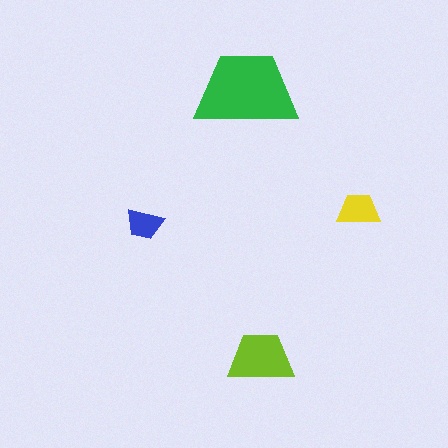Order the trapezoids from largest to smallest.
the green one, the lime one, the yellow one, the blue one.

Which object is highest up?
The green trapezoid is topmost.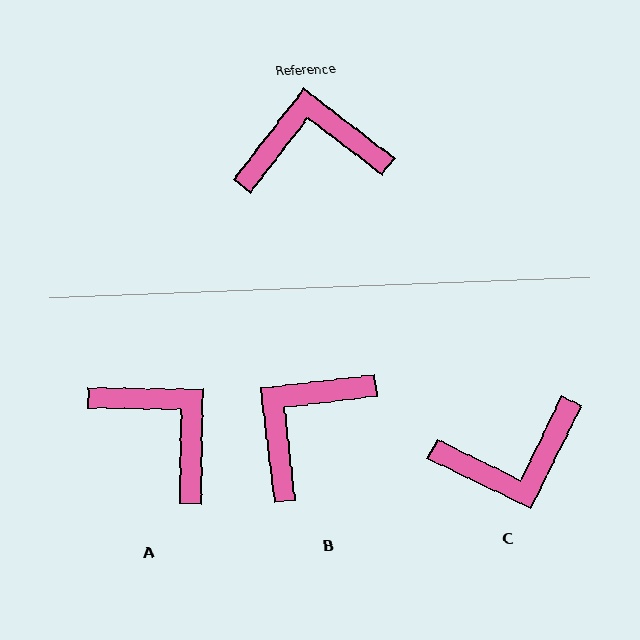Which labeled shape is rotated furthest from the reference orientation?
C, about 169 degrees away.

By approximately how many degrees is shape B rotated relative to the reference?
Approximately 44 degrees counter-clockwise.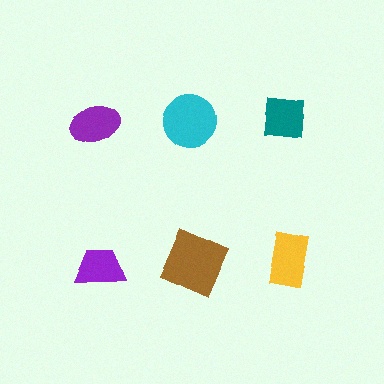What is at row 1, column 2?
A cyan circle.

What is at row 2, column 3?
A yellow rectangle.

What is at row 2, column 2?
A brown square.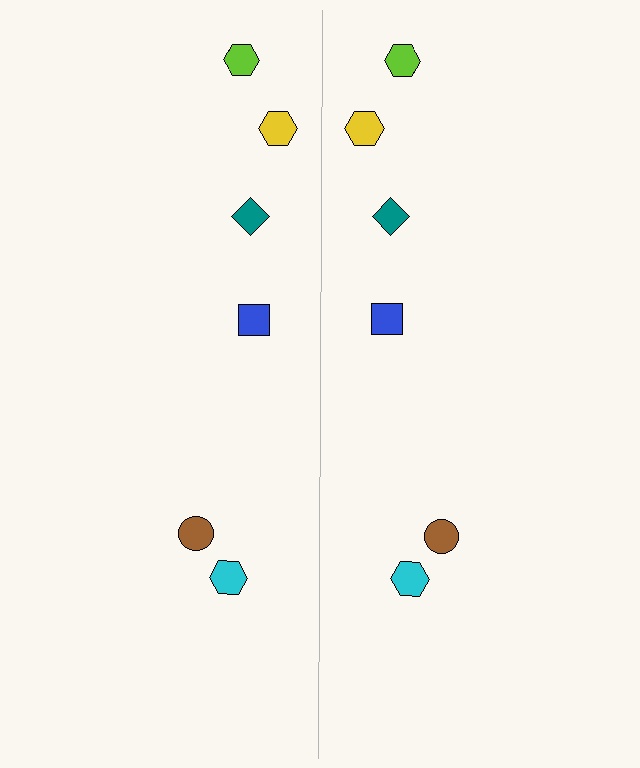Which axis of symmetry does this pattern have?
The pattern has a vertical axis of symmetry running through the center of the image.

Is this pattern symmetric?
Yes, this pattern has bilateral (reflection) symmetry.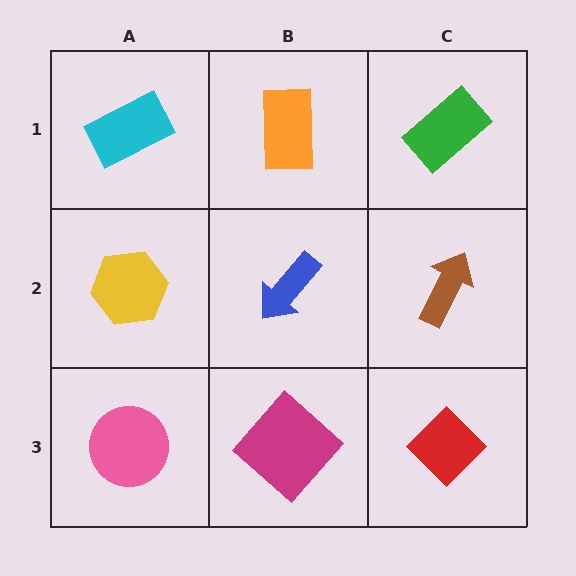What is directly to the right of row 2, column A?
A blue arrow.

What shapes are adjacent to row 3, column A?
A yellow hexagon (row 2, column A), a magenta diamond (row 3, column B).